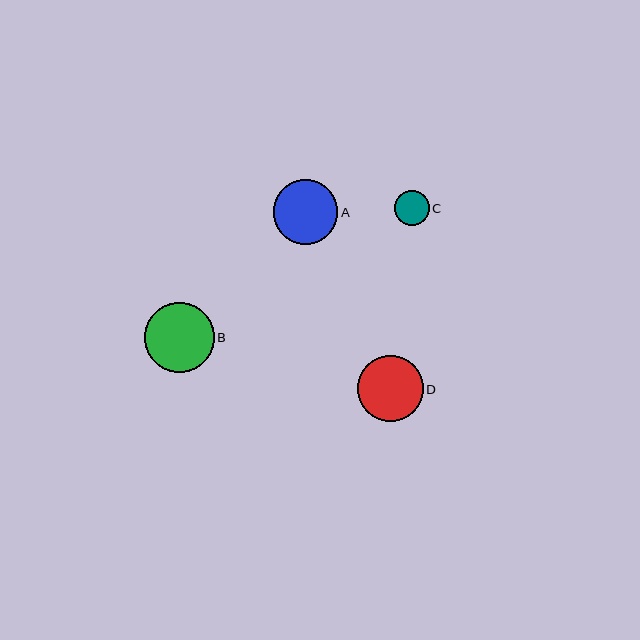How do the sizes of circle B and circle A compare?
Circle B and circle A are approximately the same size.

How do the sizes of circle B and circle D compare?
Circle B and circle D are approximately the same size.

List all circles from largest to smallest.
From largest to smallest: B, D, A, C.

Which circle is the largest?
Circle B is the largest with a size of approximately 70 pixels.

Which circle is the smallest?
Circle C is the smallest with a size of approximately 35 pixels.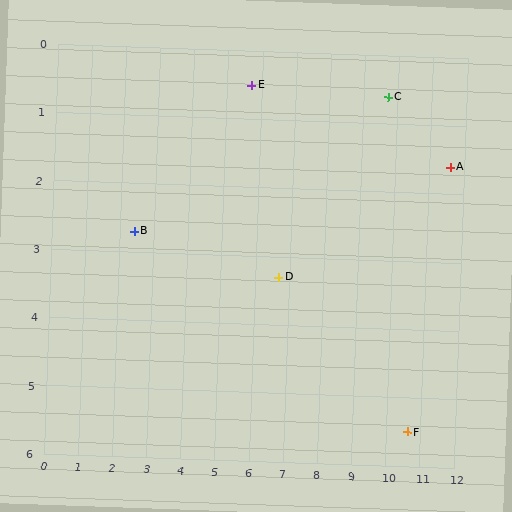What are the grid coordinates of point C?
Point C is at approximately (9.7, 0.6).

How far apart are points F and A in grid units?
Points F and A are about 4.0 grid units apart.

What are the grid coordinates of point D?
Point D is at approximately (6.7, 3.3).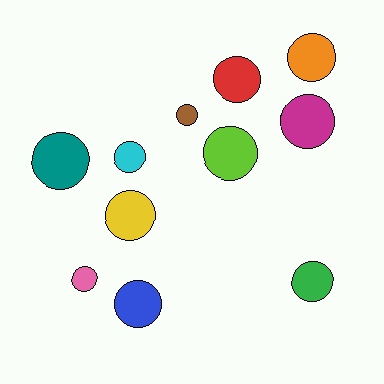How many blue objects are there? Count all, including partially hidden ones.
There is 1 blue object.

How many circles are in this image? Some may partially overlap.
There are 11 circles.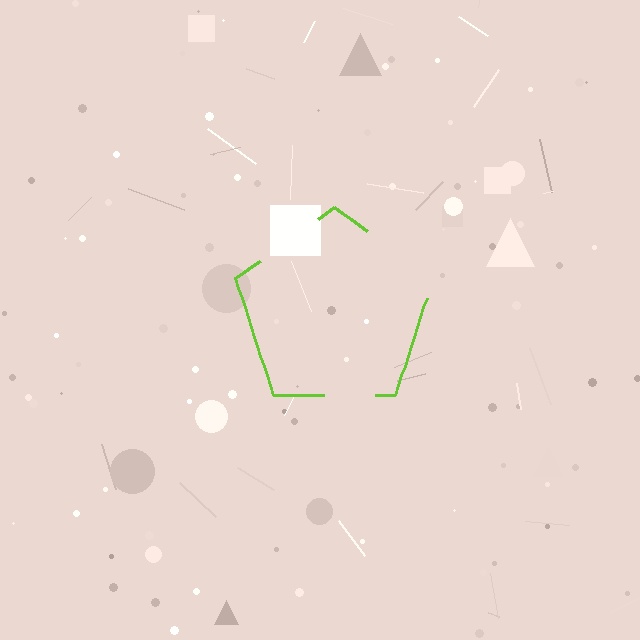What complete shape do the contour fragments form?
The contour fragments form a pentagon.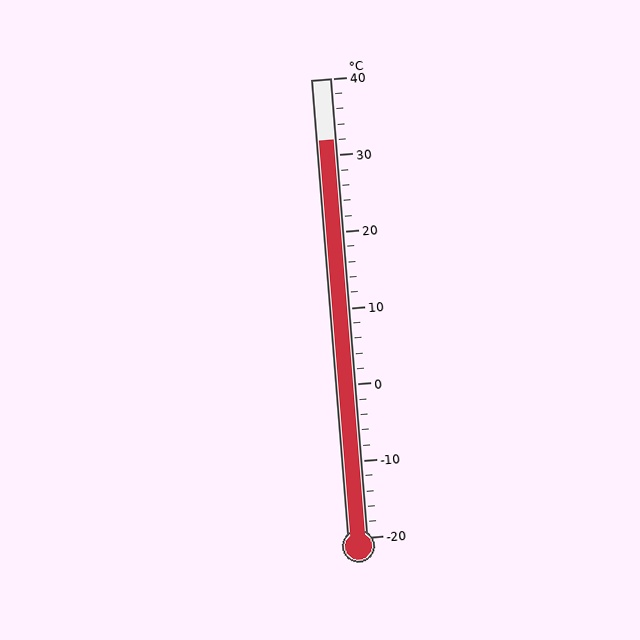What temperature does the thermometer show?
The thermometer shows approximately 32°C.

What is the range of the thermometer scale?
The thermometer scale ranges from -20°C to 40°C.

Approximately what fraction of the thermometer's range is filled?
The thermometer is filled to approximately 85% of its range.